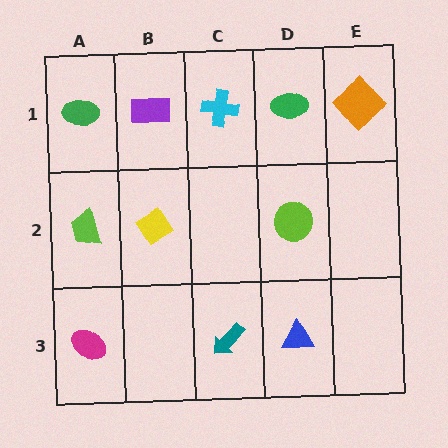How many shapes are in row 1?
5 shapes.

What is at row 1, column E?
An orange diamond.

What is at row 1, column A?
A green ellipse.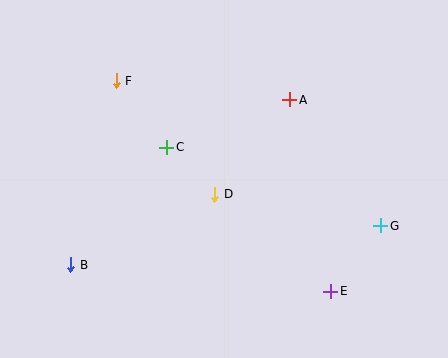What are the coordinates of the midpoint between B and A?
The midpoint between B and A is at (180, 182).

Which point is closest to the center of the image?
Point D at (215, 194) is closest to the center.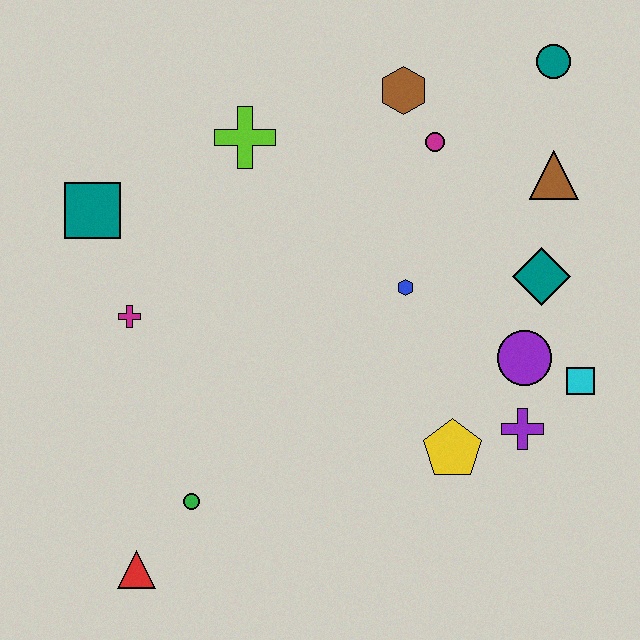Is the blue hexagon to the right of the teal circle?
No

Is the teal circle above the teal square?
Yes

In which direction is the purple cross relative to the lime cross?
The purple cross is below the lime cross.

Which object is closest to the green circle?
The red triangle is closest to the green circle.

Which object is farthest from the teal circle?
The red triangle is farthest from the teal circle.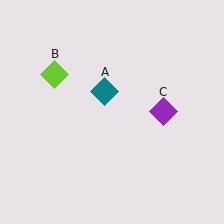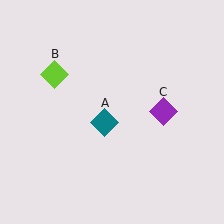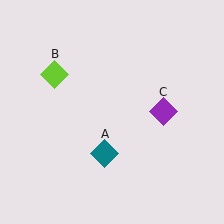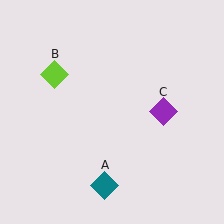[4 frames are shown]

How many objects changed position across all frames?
1 object changed position: teal diamond (object A).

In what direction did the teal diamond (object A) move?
The teal diamond (object A) moved down.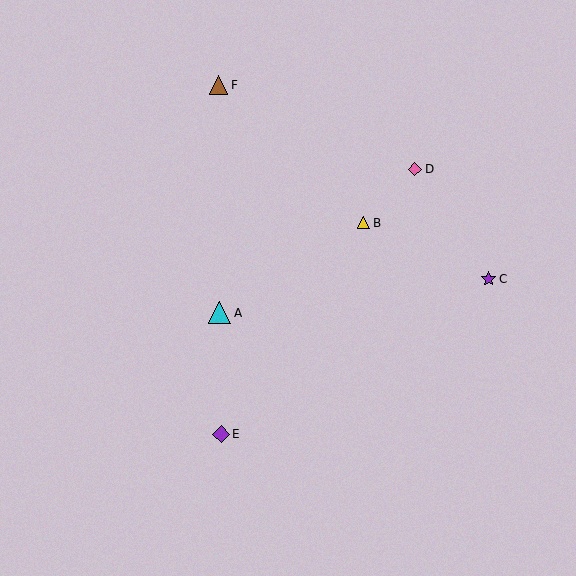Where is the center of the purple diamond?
The center of the purple diamond is at (221, 434).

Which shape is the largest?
The cyan triangle (labeled A) is the largest.